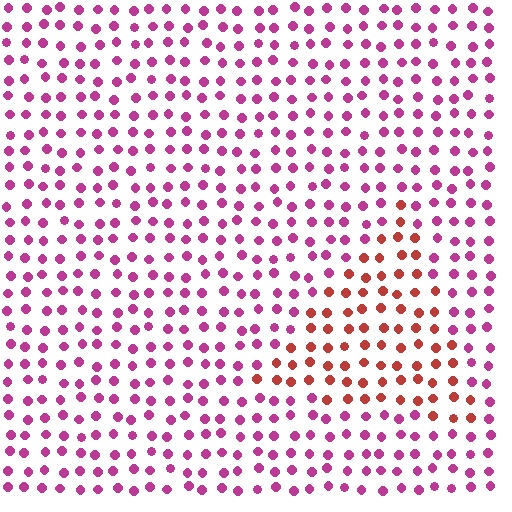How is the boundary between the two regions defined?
The boundary is defined purely by a slight shift in hue (about 44 degrees). Spacing, size, and orientation are identical on both sides.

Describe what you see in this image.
The image is filled with small magenta elements in a uniform arrangement. A triangle-shaped region is visible where the elements are tinted to a slightly different hue, forming a subtle color boundary.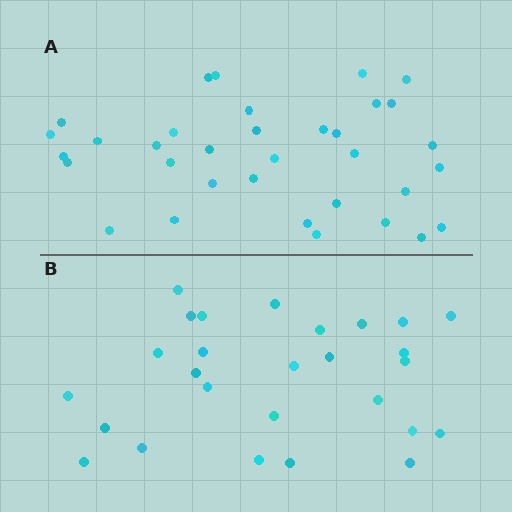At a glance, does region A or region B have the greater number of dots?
Region A (the top region) has more dots.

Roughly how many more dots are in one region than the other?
Region A has roughly 8 or so more dots than region B.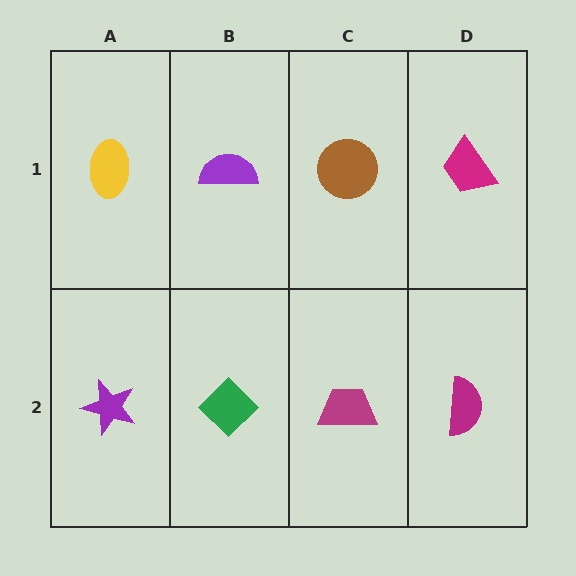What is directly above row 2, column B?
A purple semicircle.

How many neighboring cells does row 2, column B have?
3.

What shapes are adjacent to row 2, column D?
A magenta trapezoid (row 1, column D), a magenta trapezoid (row 2, column C).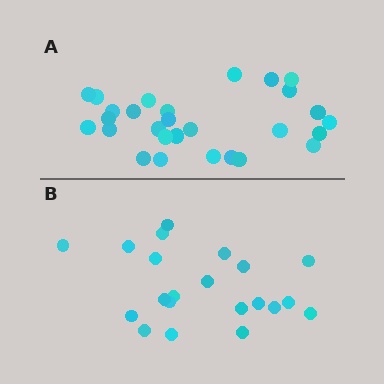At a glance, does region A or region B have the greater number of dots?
Region A (the top region) has more dots.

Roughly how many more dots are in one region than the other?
Region A has roughly 8 or so more dots than region B.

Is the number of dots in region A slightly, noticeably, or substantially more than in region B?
Region A has noticeably more, but not dramatically so. The ratio is roughly 1.3 to 1.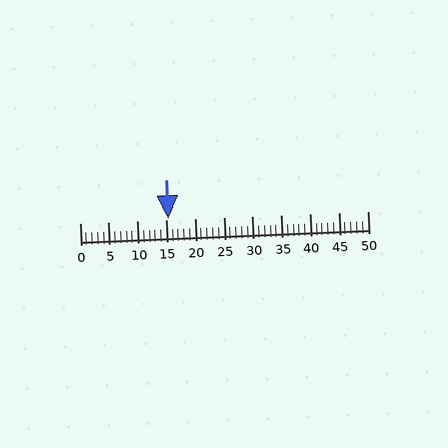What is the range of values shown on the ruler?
The ruler shows values from 0 to 50.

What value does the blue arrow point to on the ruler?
The blue arrow points to approximately 15.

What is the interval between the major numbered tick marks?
The major tick marks are spaced 5 units apart.